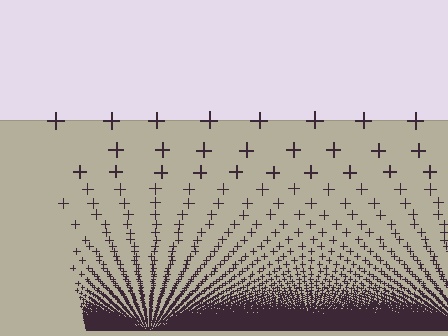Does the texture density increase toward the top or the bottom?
Density increases toward the bottom.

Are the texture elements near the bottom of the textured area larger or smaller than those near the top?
Smaller. The gradient is inverted — elements near the bottom are smaller and denser.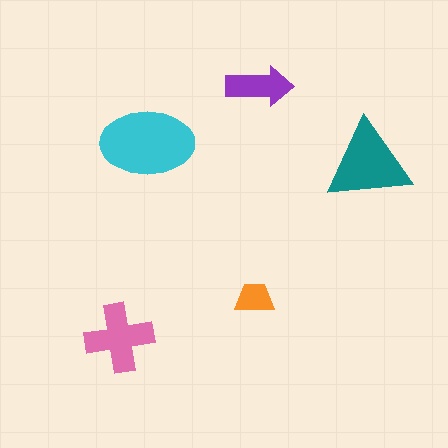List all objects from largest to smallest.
The cyan ellipse, the teal triangle, the pink cross, the purple arrow, the orange trapezoid.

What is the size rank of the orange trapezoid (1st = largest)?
5th.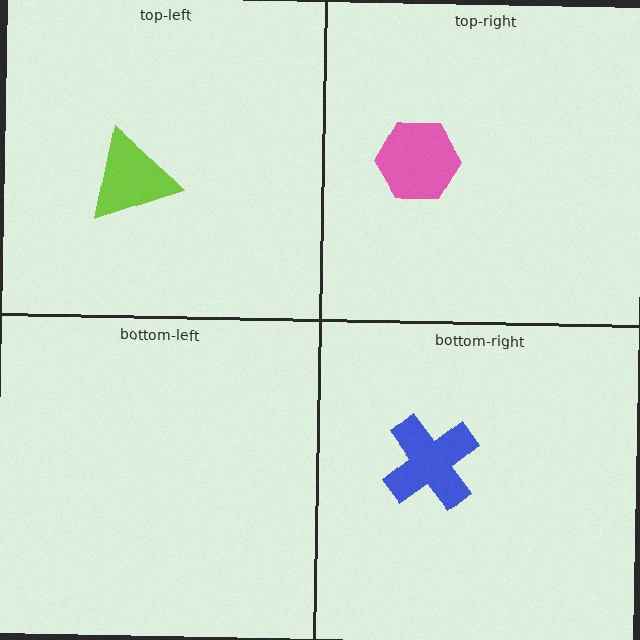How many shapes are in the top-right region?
1.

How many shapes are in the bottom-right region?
1.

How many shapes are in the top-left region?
1.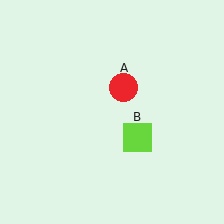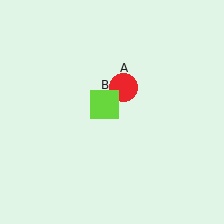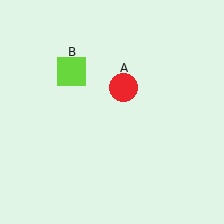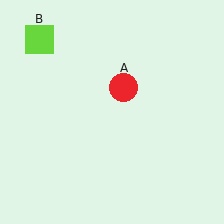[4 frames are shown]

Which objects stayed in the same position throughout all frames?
Red circle (object A) remained stationary.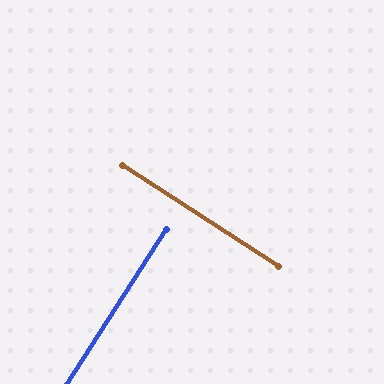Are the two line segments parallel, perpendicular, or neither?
Perpendicular — they meet at approximately 90°.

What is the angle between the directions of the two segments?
Approximately 90 degrees.